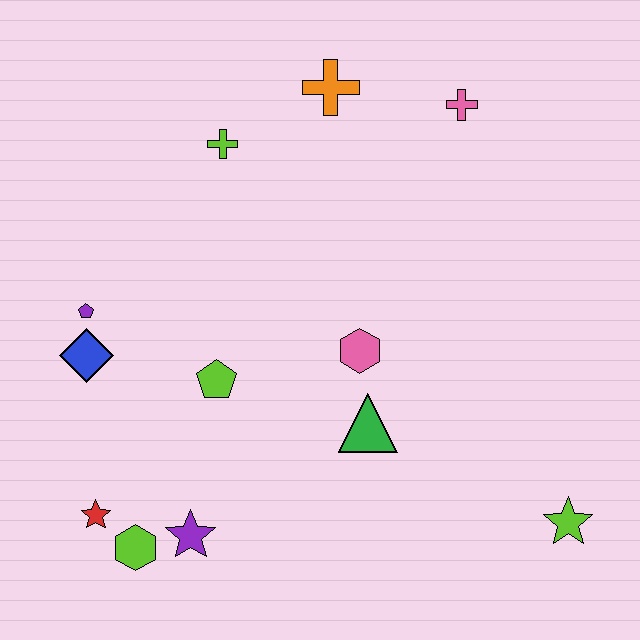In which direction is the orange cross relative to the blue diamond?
The orange cross is above the blue diamond.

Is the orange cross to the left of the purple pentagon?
No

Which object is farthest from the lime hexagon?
The pink cross is farthest from the lime hexagon.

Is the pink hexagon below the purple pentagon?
Yes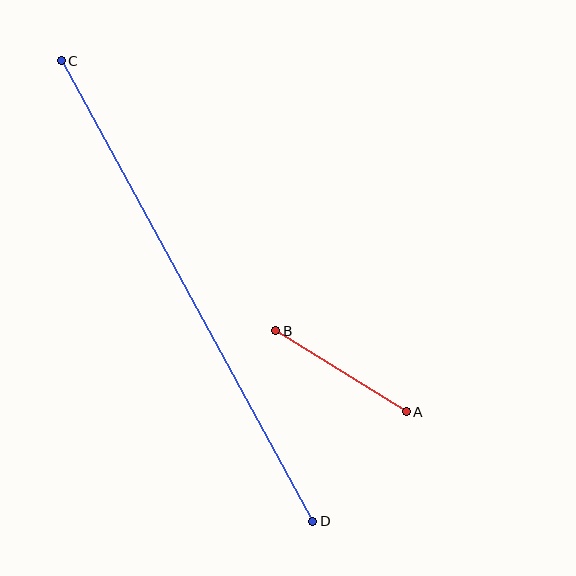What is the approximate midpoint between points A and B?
The midpoint is at approximately (341, 371) pixels.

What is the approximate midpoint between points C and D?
The midpoint is at approximately (187, 291) pixels.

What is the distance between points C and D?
The distance is approximately 525 pixels.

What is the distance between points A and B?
The distance is approximately 153 pixels.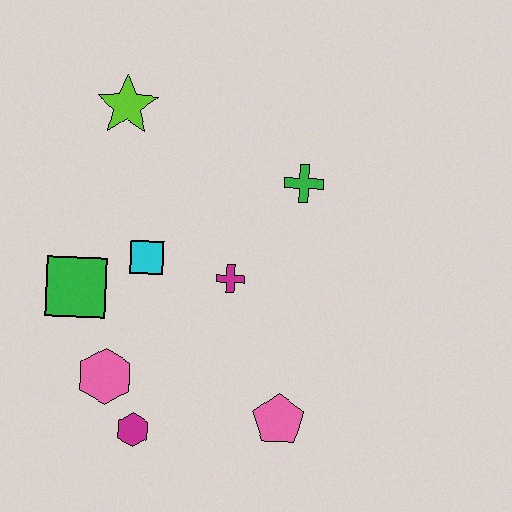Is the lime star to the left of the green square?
No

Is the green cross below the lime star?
Yes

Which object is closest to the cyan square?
The green square is closest to the cyan square.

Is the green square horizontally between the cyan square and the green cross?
No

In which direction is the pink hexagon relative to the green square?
The pink hexagon is below the green square.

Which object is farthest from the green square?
The green cross is farthest from the green square.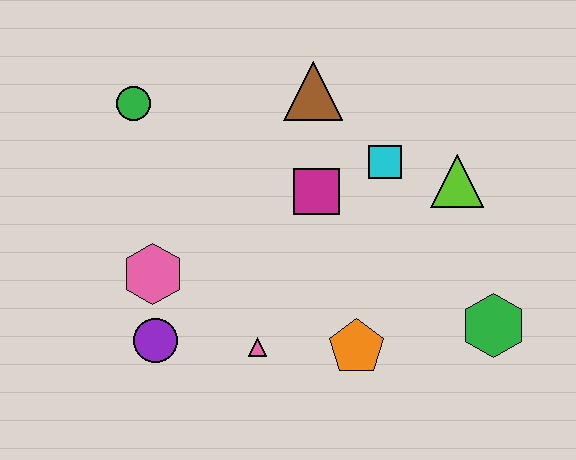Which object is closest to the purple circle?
The pink hexagon is closest to the purple circle.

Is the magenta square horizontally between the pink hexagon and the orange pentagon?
Yes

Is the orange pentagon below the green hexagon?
Yes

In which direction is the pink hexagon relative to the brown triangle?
The pink hexagon is below the brown triangle.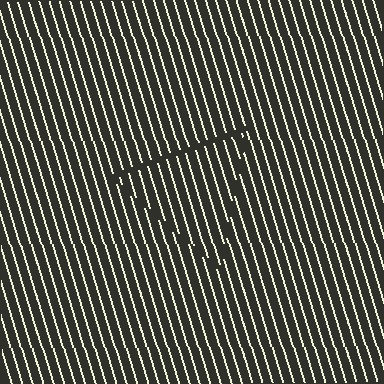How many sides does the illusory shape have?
3 sides — the line-ends trace a triangle.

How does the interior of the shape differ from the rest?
The interior of the shape contains the same grating, shifted by half a period — the contour is defined by the phase discontinuity where line-ends from the inner and outer gratings abut.